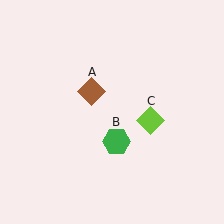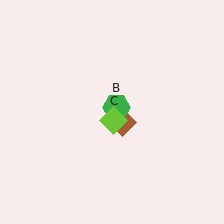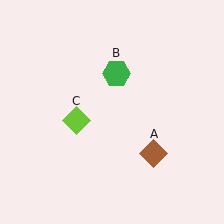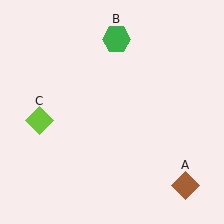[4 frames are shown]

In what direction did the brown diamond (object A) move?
The brown diamond (object A) moved down and to the right.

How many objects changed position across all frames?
3 objects changed position: brown diamond (object A), green hexagon (object B), lime diamond (object C).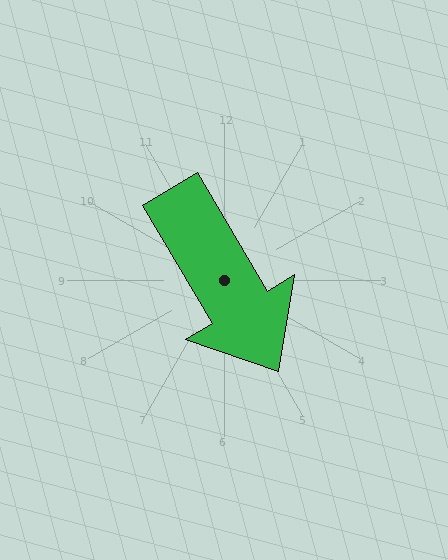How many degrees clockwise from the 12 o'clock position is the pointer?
Approximately 149 degrees.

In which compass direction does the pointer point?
Southeast.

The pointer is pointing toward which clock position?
Roughly 5 o'clock.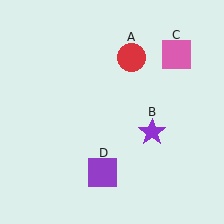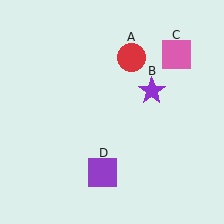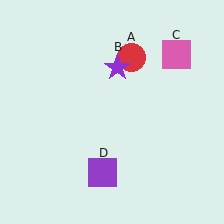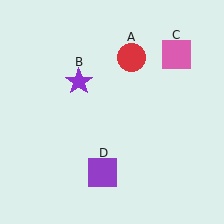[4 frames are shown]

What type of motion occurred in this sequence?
The purple star (object B) rotated counterclockwise around the center of the scene.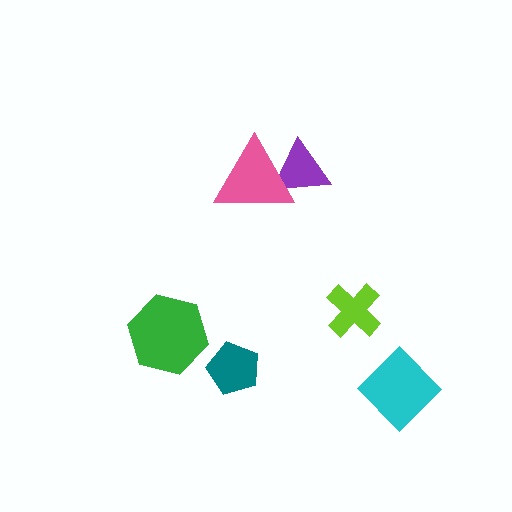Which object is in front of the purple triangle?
The pink triangle is in front of the purple triangle.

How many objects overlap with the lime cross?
0 objects overlap with the lime cross.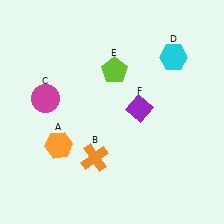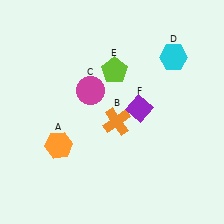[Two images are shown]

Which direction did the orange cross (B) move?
The orange cross (B) moved up.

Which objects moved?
The objects that moved are: the orange cross (B), the magenta circle (C).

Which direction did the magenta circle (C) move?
The magenta circle (C) moved right.